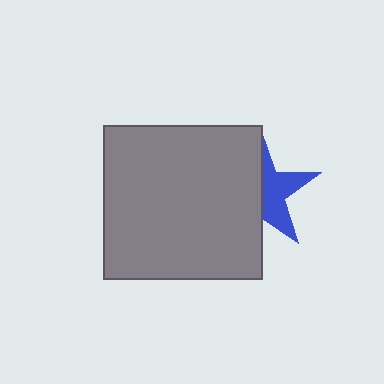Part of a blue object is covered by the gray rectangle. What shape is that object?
It is a star.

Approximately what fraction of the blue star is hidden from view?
Roughly 55% of the blue star is hidden behind the gray rectangle.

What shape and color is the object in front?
The object in front is a gray rectangle.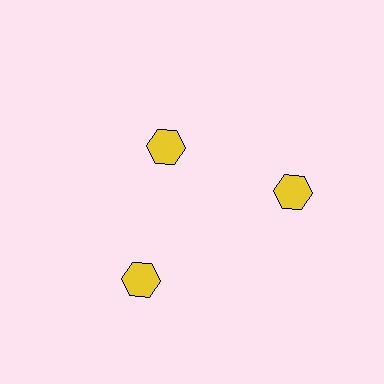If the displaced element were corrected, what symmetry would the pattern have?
It would have 3-fold rotational symmetry — the pattern would map onto itself every 120 degrees.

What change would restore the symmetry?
The symmetry would be restored by moving it outward, back onto the ring so that all 3 hexagons sit at equal angles and equal distance from the center.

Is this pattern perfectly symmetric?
No. The 3 yellow hexagons are arranged in a ring, but one element near the 11 o'clock position is pulled inward toward the center, breaking the 3-fold rotational symmetry.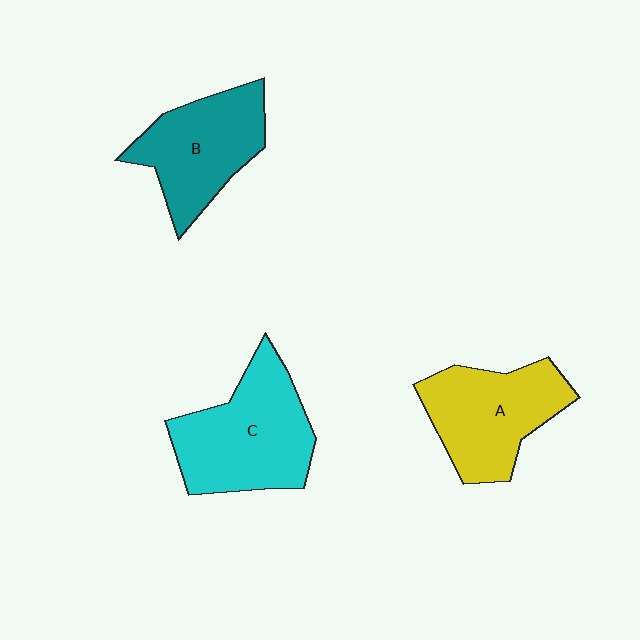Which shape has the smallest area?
Shape B (teal).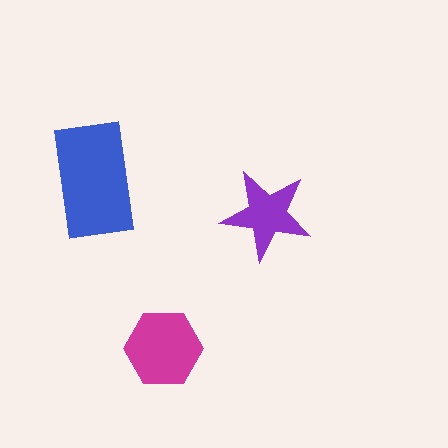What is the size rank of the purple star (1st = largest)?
3rd.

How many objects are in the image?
There are 3 objects in the image.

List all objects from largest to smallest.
The blue rectangle, the magenta hexagon, the purple star.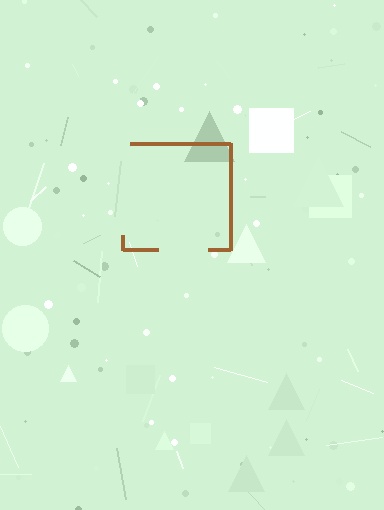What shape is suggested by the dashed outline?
The dashed outline suggests a square.